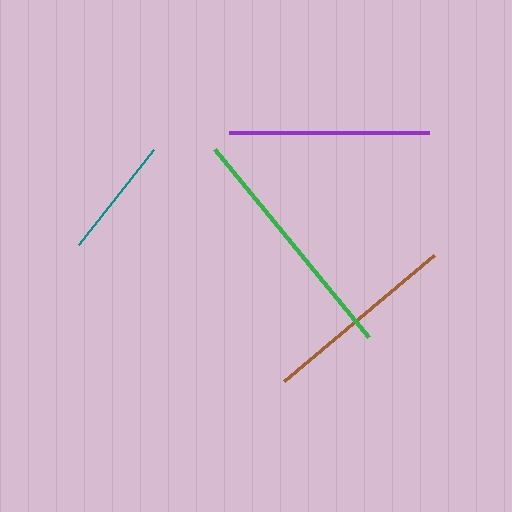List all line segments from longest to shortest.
From longest to shortest: green, purple, brown, teal.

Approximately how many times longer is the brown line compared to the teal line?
The brown line is approximately 1.6 times the length of the teal line.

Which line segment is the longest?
The green line is the longest at approximately 244 pixels.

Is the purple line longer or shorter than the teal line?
The purple line is longer than the teal line.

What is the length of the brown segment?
The brown segment is approximately 196 pixels long.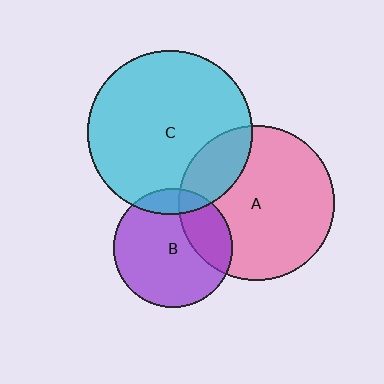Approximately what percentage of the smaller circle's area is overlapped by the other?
Approximately 15%.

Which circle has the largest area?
Circle C (cyan).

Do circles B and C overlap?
Yes.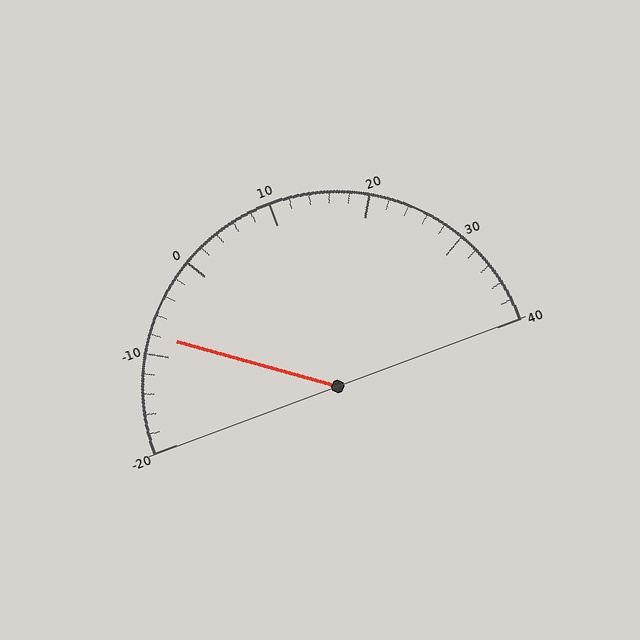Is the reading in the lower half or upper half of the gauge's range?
The reading is in the lower half of the range (-20 to 40).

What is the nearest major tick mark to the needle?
The nearest major tick mark is -10.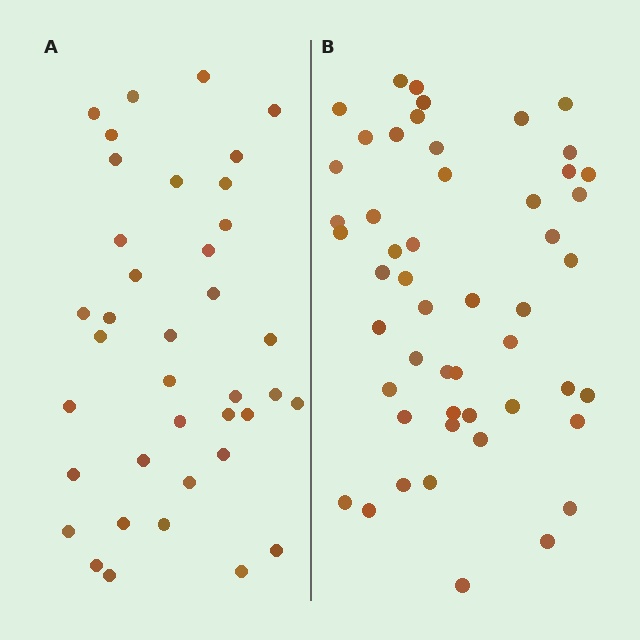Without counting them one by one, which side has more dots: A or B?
Region B (the right region) has more dots.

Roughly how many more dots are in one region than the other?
Region B has approximately 15 more dots than region A.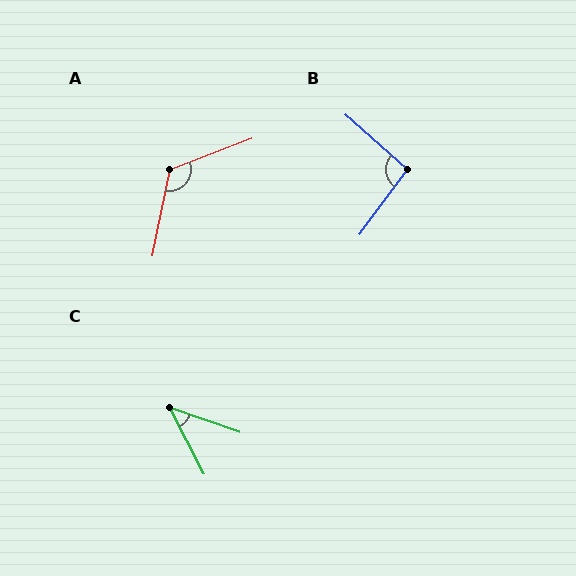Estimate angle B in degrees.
Approximately 95 degrees.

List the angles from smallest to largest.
C (43°), B (95°), A (122°).